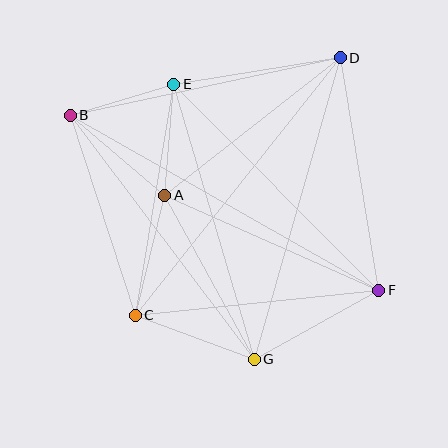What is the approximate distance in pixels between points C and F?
The distance between C and F is approximately 245 pixels.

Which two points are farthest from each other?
Points B and F are farthest from each other.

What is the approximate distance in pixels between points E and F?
The distance between E and F is approximately 291 pixels.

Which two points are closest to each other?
Points B and E are closest to each other.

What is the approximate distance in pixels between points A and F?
The distance between A and F is approximately 234 pixels.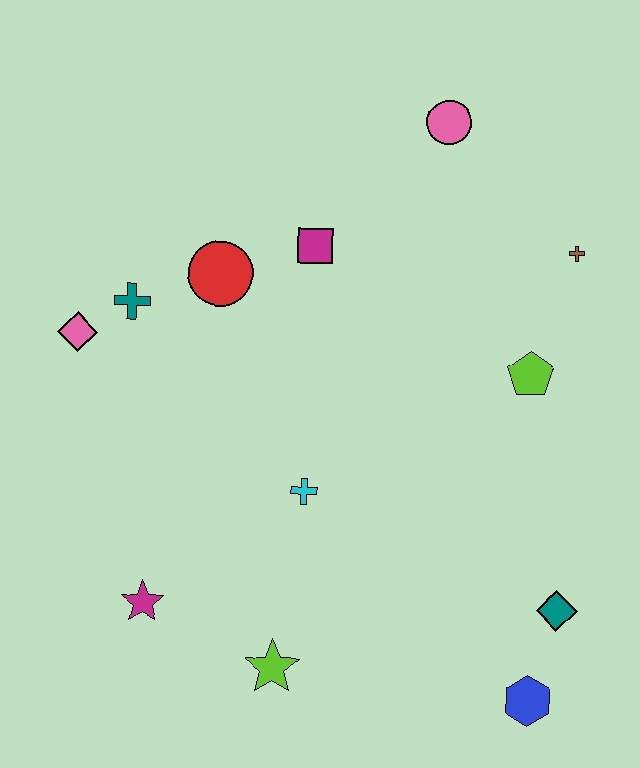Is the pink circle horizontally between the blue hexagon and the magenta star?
Yes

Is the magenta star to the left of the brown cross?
Yes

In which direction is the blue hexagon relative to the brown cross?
The blue hexagon is below the brown cross.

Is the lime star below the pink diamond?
Yes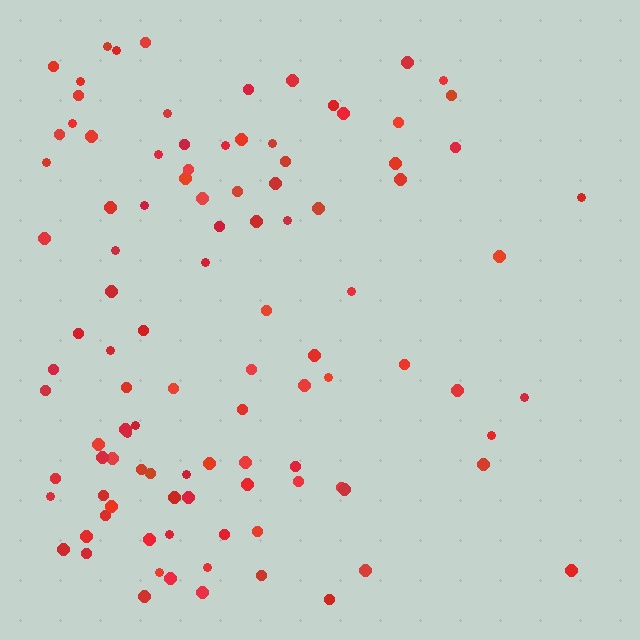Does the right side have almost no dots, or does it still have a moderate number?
Still a moderate number, just noticeably fewer than the left.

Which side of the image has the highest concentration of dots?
The left.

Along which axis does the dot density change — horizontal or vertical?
Horizontal.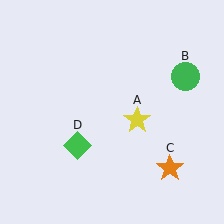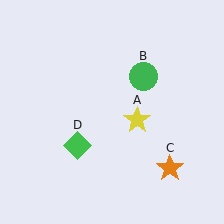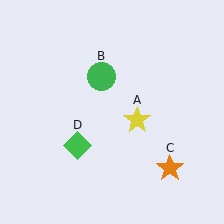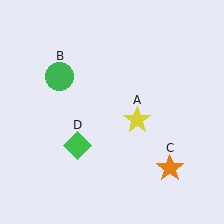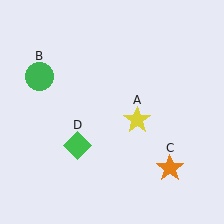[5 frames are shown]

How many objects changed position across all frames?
1 object changed position: green circle (object B).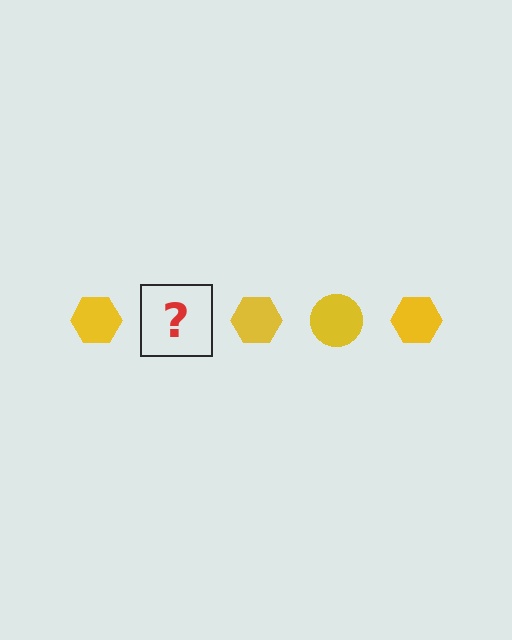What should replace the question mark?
The question mark should be replaced with a yellow circle.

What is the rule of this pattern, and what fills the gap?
The rule is that the pattern cycles through hexagon, circle shapes in yellow. The gap should be filled with a yellow circle.